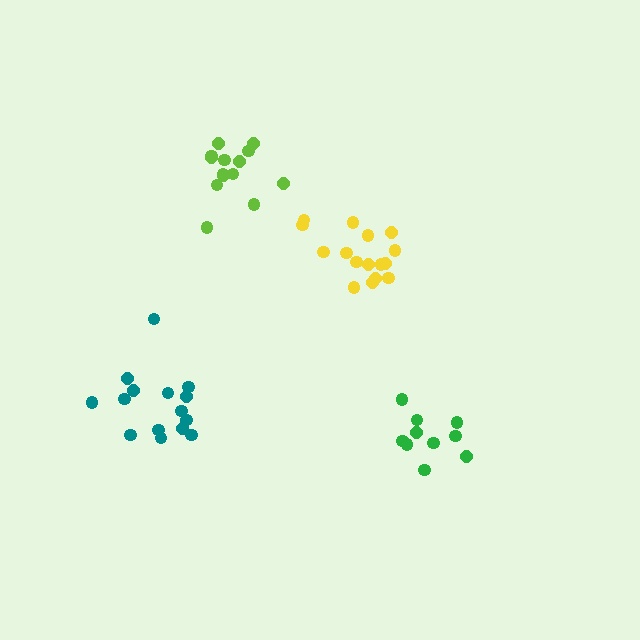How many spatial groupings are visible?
There are 4 spatial groupings.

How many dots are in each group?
Group 1: 15 dots, Group 2: 16 dots, Group 3: 14 dots, Group 4: 10 dots (55 total).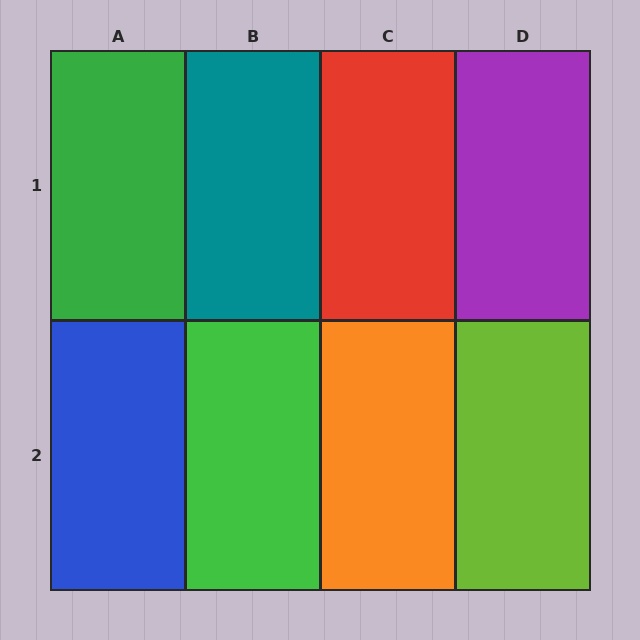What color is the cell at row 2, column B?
Green.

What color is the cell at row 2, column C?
Orange.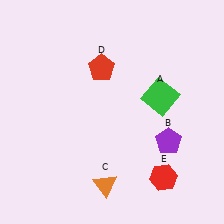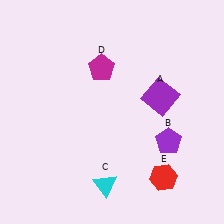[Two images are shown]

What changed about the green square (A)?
In Image 1, A is green. In Image 2, it changed to purple.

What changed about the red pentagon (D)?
In Image 1, D is red. In Image 2, it changed to magenta.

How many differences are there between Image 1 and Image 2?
There are 3 differences between the two images.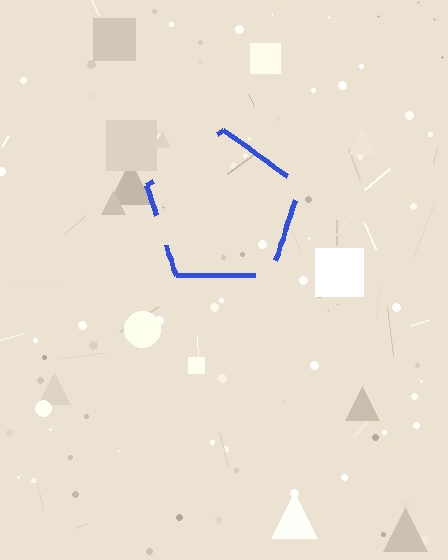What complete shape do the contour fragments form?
The contour fragments form a pentagon.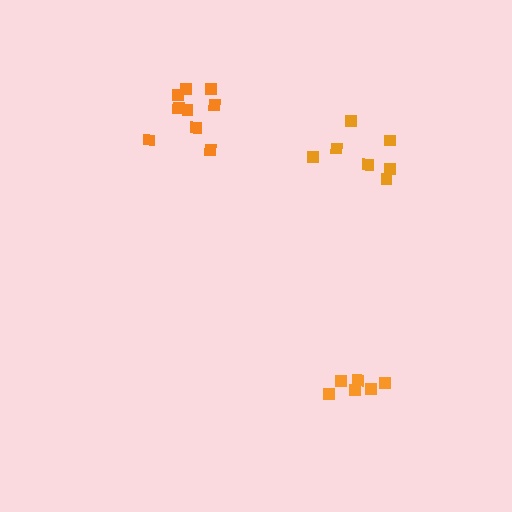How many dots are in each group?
Group 1: 7 dots, Group 2: 9 dots, Group 3: 6 dots (22 total).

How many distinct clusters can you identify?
There are 3 distinct clusters.